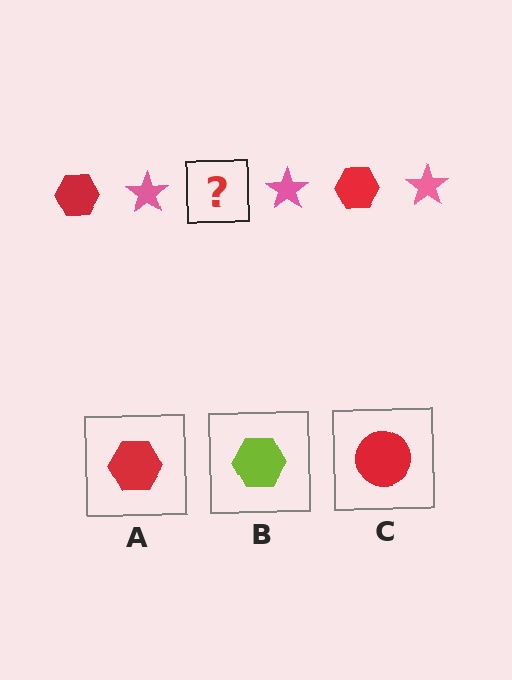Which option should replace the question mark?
Option A.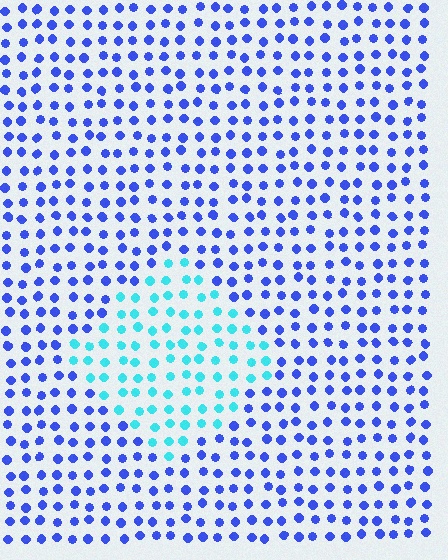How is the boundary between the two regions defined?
The boundary is defined purely by a slight shift in hue (about 51 degrees). Spacing, size, and orientation are identical on both sides.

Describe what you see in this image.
The image is filled with small blue elements in a uniform arrangement. A diamond-shaped region is visible where the elements are tinted to a slightly different hue, forming a subtle color boundary.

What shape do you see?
I see a diamond.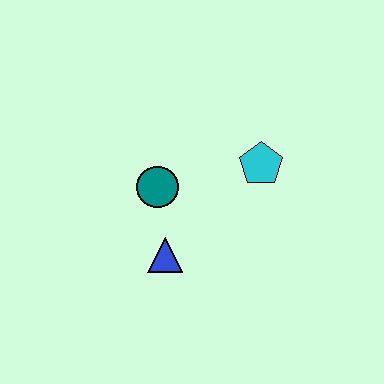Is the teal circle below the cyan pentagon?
Yes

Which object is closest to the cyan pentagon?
The teal circle is closest to the cyan pentagon.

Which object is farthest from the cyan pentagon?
The blue triangle is farthest from the cyan pentagon.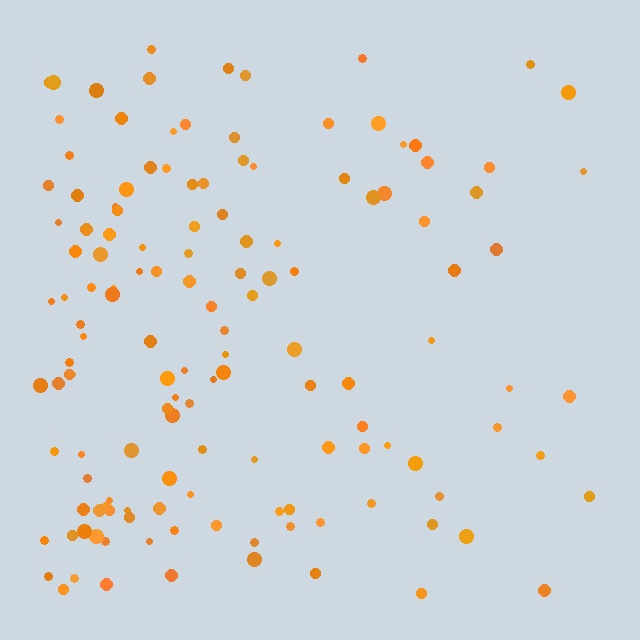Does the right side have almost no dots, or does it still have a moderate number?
Still a moderate number, just noticeably fewer than the left.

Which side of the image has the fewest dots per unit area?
The right.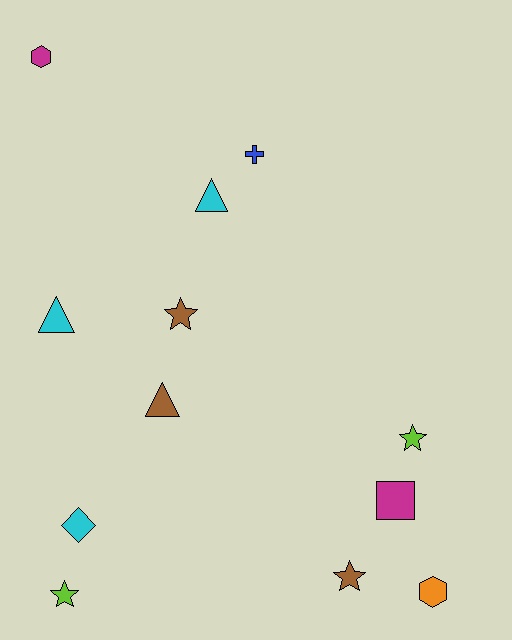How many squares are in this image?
There is 1 square.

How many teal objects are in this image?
There are no teal objects.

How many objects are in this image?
There are 12 objects.